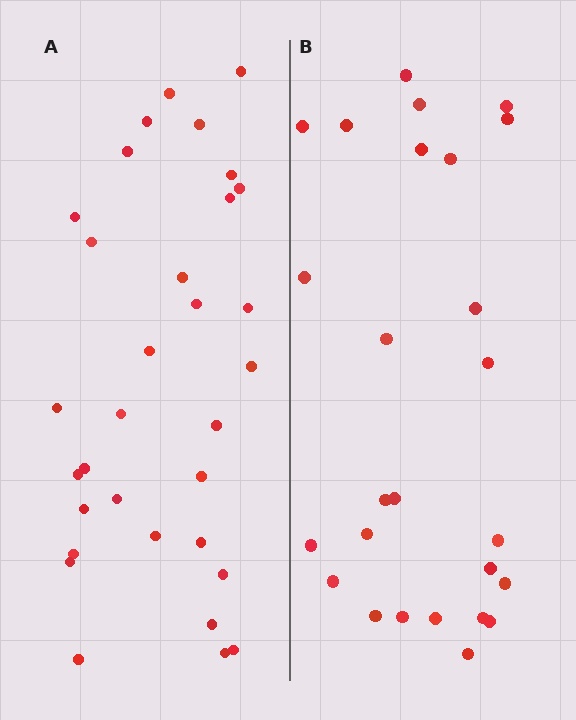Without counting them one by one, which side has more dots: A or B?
Region A (the left region) has more dots.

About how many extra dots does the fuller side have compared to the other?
Region A has about 6 more dots than region B.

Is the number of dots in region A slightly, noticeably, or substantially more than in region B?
Region A has only slightly more — the two regions are fairly close. The ratio is roughly 1.2 to 1.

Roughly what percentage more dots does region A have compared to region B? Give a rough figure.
About 25% more.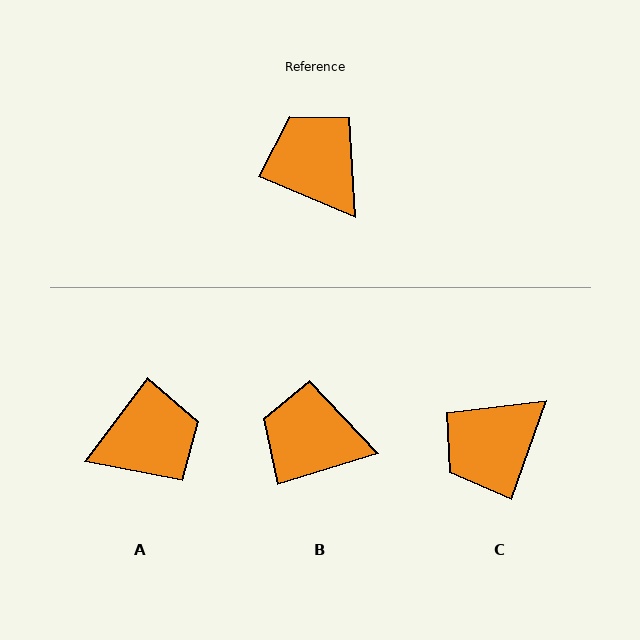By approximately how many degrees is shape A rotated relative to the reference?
Approximately 104 degrees clockwise.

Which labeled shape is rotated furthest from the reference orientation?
A, about 104 degrees away.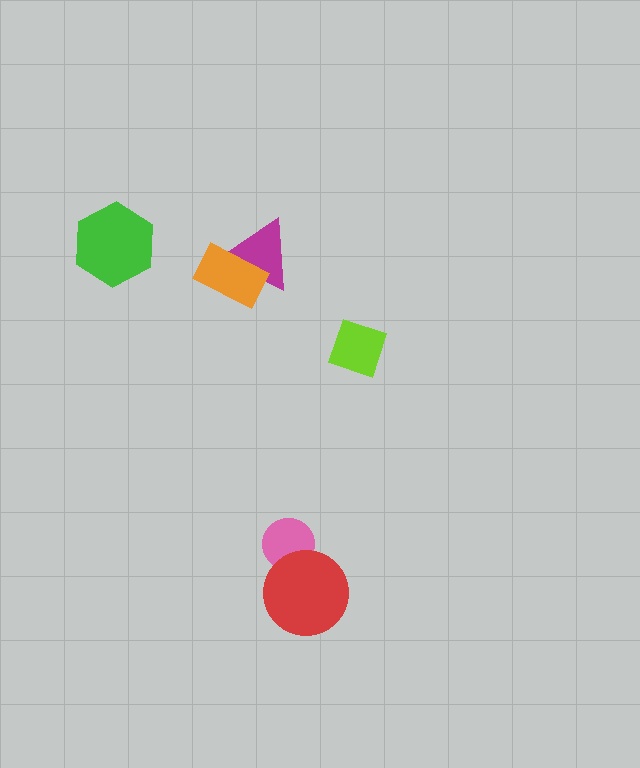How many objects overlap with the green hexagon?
0 objects overlap with the green hexagon.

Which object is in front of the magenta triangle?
The orange rectangle is in front of the magenta triangle.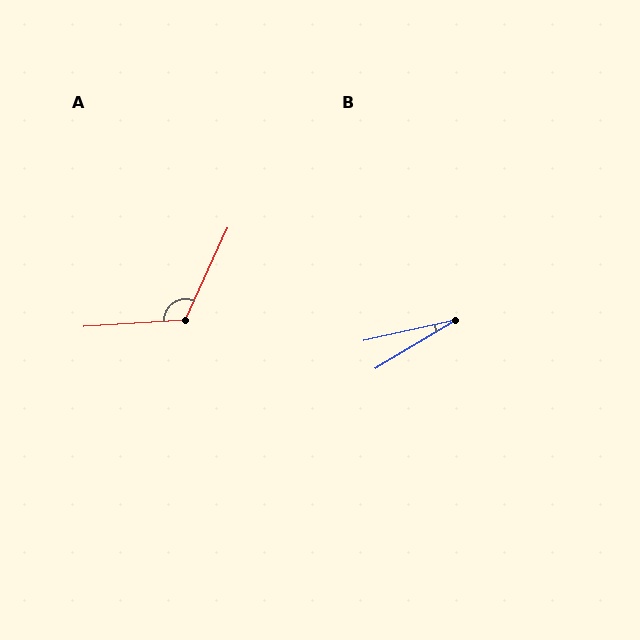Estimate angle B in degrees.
Approximately 18 degrees.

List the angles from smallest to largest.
B (18°), A (118°).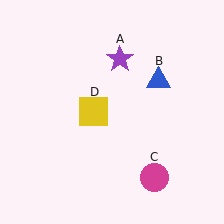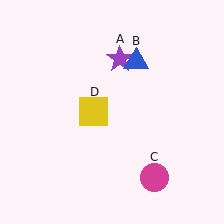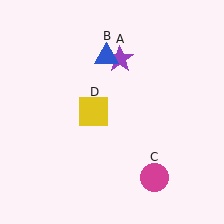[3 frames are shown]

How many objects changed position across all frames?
1 object changed position: blue triangle (object B).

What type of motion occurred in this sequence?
The blue triangle (object B) rotated counterclockwise around the center of the scene.